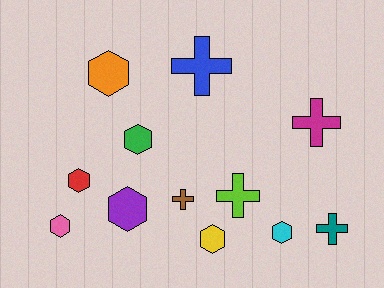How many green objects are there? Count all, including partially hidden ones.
There is 1 green object.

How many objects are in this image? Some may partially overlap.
There are 12 objects.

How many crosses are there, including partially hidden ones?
There are 5 crosses.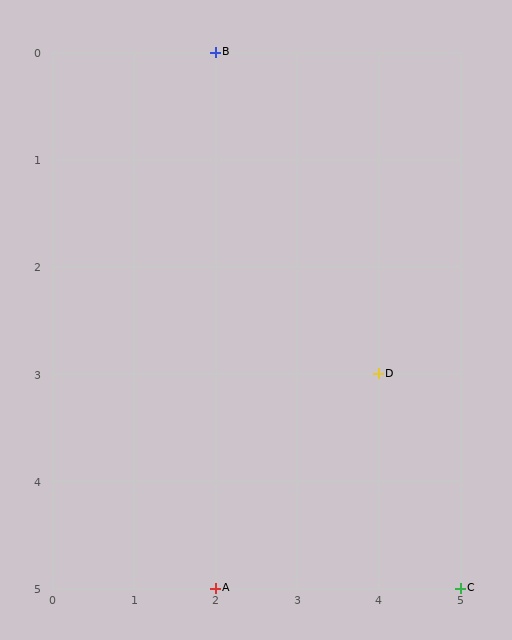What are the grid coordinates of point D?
Point D is at grid coordinates (4, 3).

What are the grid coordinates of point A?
Point A is at grid coordinates (2, 5).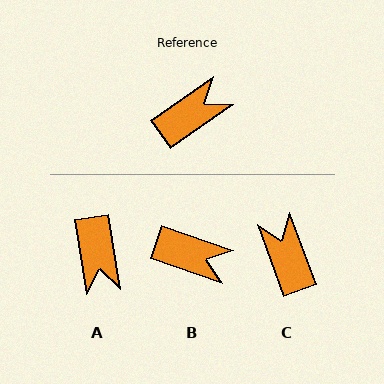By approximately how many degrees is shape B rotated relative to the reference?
Approximately 55 degrees clockwise.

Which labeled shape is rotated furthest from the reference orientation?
A, about 116 degrees away.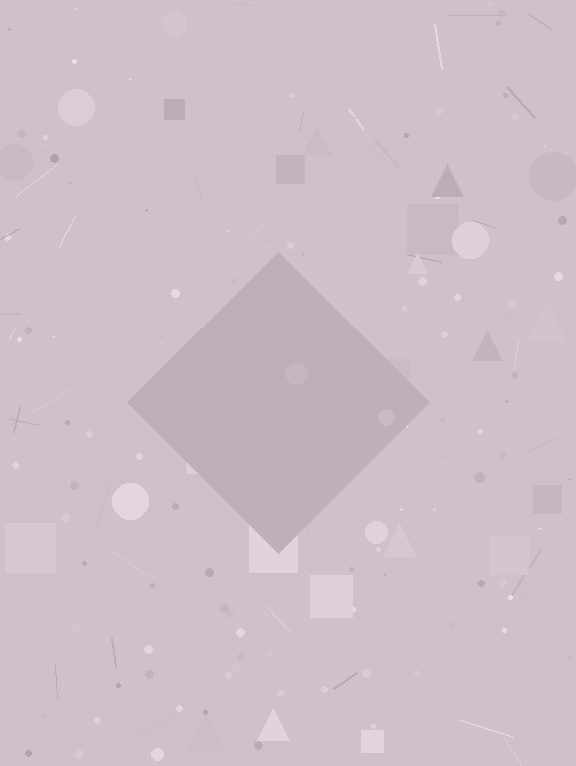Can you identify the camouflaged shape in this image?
The camouflaged shape is a diamond.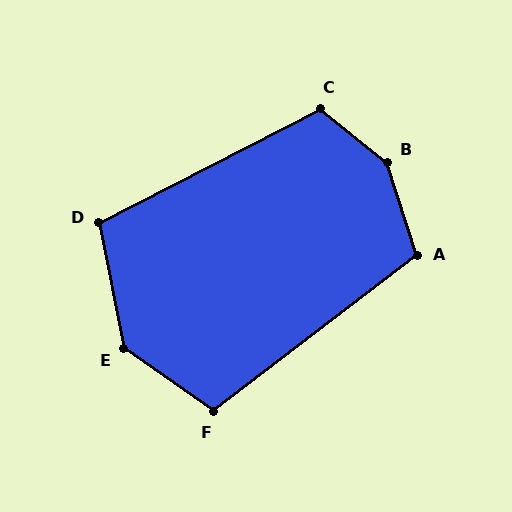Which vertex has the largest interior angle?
B, at approximately 147 degrees.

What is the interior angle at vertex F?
Approximately 107 degrees (obtuse).